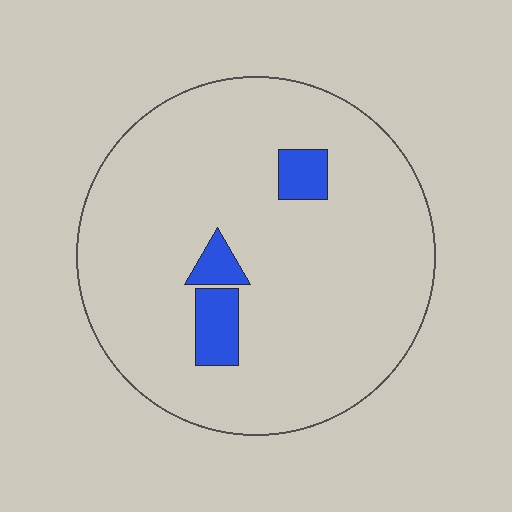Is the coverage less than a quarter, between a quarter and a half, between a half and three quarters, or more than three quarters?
Less than a quarter.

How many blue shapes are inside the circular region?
3.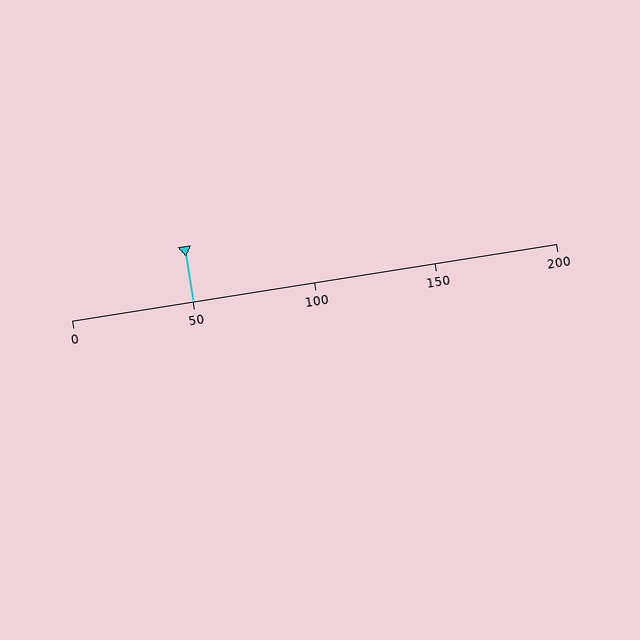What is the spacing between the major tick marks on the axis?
The major ticks are spaced 50 apart.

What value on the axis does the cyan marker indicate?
The marker indicates approximately 50.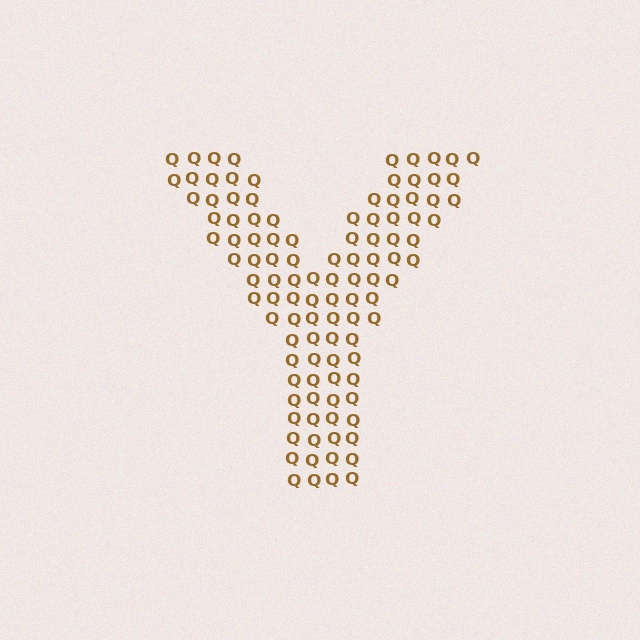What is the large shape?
The large shape is the letter Y.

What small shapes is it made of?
It is made of small letter Q's.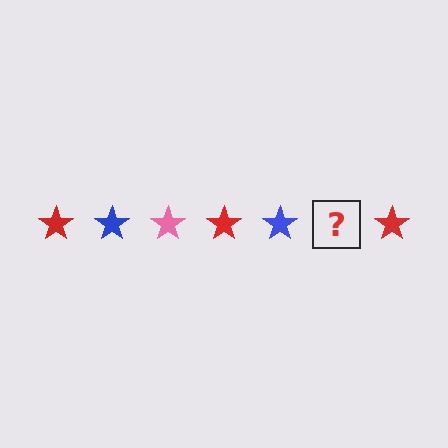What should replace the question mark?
The question mark should be replaced with a pink star.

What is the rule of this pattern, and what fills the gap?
The rule is that the pattern cycles through red, blue, pink stars. The gap should be filled with a pink star.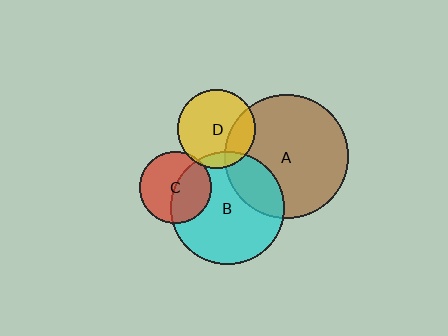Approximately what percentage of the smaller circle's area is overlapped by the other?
Approximately 25%.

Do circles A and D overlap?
Yes.